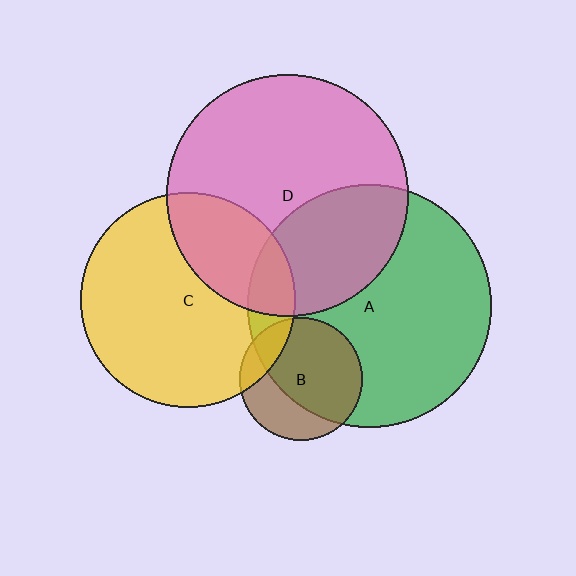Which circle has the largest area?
Circle A (green).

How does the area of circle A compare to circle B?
Approximately 3.9 times.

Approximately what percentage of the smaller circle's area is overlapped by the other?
Approximately 15%.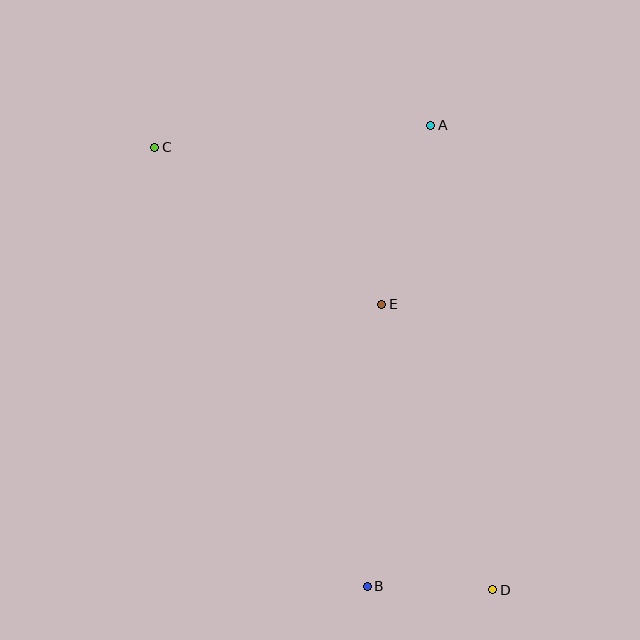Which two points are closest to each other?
Points B and D are closest to each other.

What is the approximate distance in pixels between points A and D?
The distance between A and D is approximately 469 pixels.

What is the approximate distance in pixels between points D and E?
The distance between D and E is approximately 306 pixels.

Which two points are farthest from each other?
Points C and D are farthest from each other.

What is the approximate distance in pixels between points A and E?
The distance between A and E is approximately 185 pixels.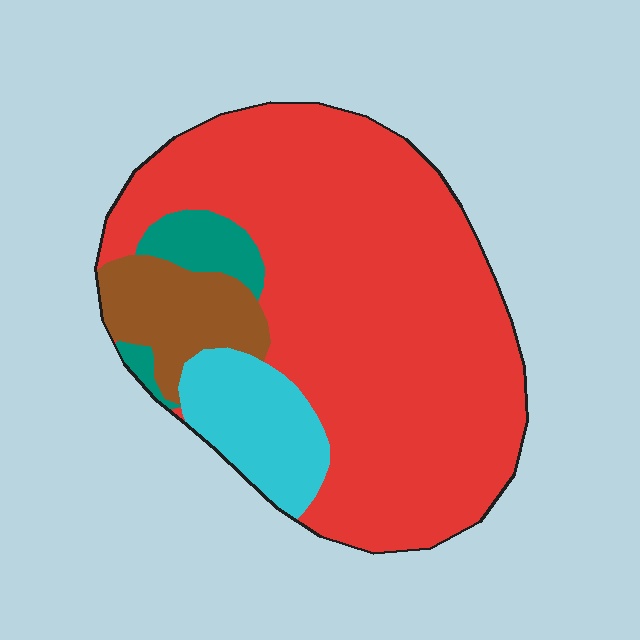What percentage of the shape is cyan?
Cyan takes up about one eighth (1/8) of the shape.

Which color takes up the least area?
Teal, at roughly 5%.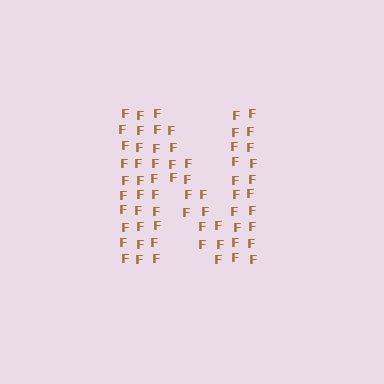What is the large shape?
The large shape is the letter N.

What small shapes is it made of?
It is made of small letter F's.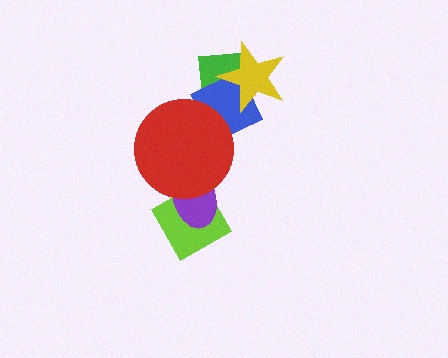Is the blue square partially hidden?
Yes, it is partially covered by another shape.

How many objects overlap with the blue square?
3 objects overlap with the blue square.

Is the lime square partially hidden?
Yes, it is partially covered by another shape.